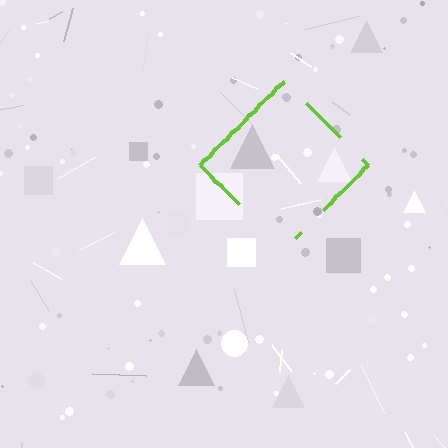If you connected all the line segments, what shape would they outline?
They would outline a diamond.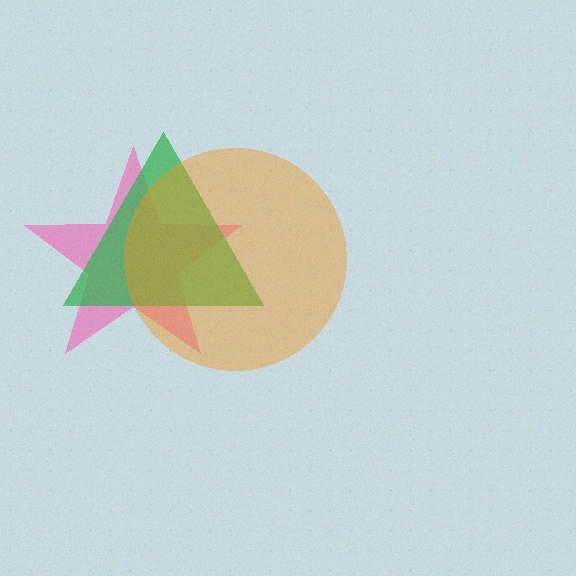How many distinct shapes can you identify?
There are 3 distinct shapes: a pink star, a green triangle, an orange circle.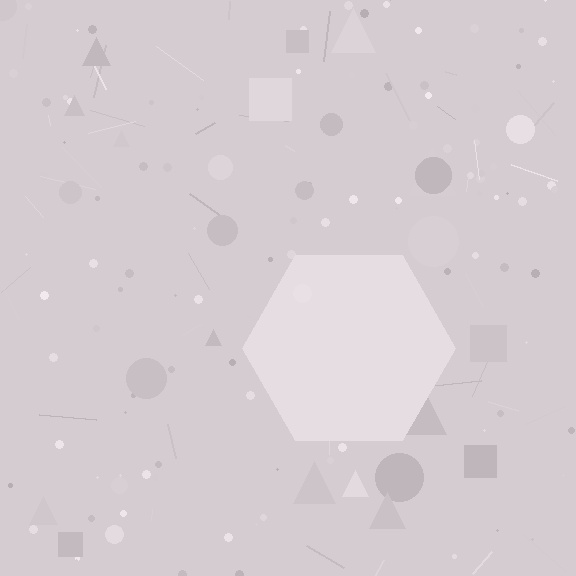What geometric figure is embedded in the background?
A hexagon is embedded in the background.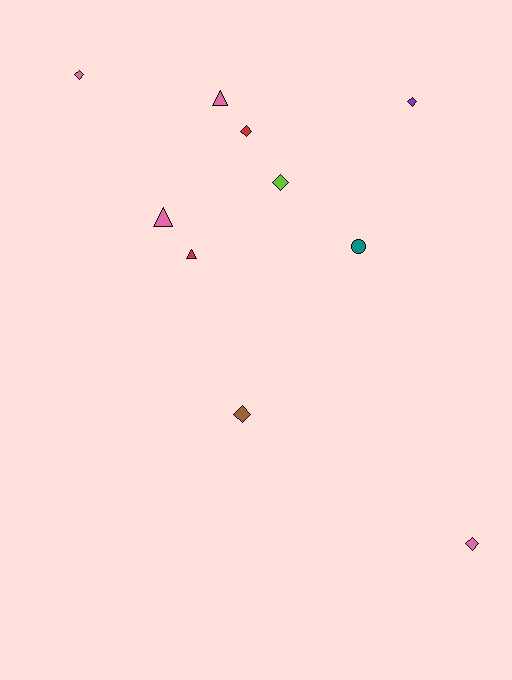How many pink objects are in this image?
There are 4 pink objects.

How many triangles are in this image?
There are 3 triangles.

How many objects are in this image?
There are 10 objects.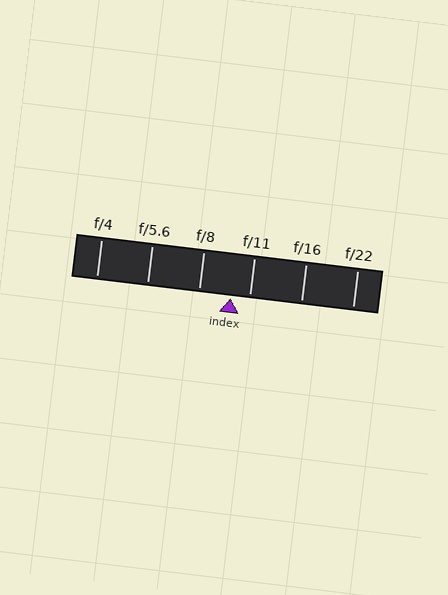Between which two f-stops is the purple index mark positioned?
The index mark is between f/8 and f/11.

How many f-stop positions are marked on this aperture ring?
There are 6 f-stop positions marked.